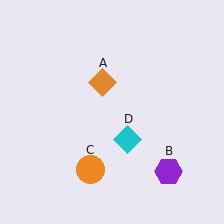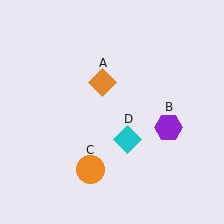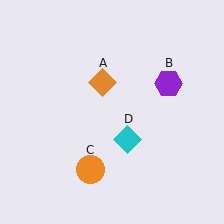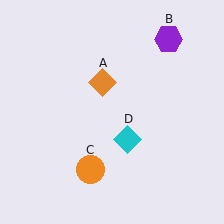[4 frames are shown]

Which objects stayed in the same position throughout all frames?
Orange diamond (object A) and orange circle (object C) and cyan diamond (object D) remained stationary.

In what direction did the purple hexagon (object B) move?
The purple hexagon (object B) moved up.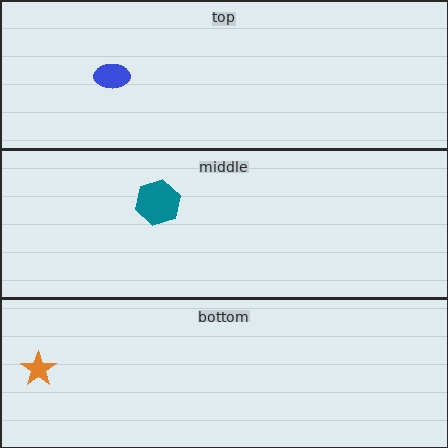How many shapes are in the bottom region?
1.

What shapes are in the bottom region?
The orange star.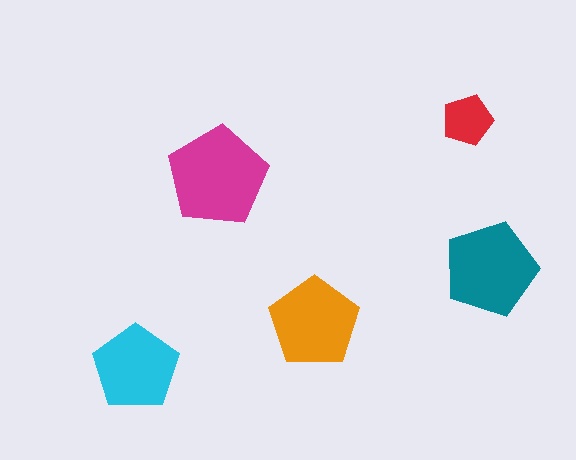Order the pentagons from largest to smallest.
the magenta one, the teal one, the orange one, the cyan one, the red one.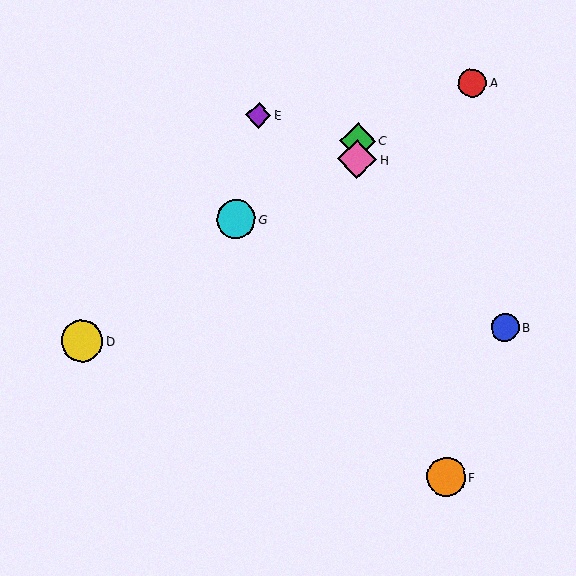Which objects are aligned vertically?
Objects C, H are aligned vertically.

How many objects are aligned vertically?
2 objects (C, H) are aligned vertically.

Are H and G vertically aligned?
No, H is at x≈357 and G is at x≈236.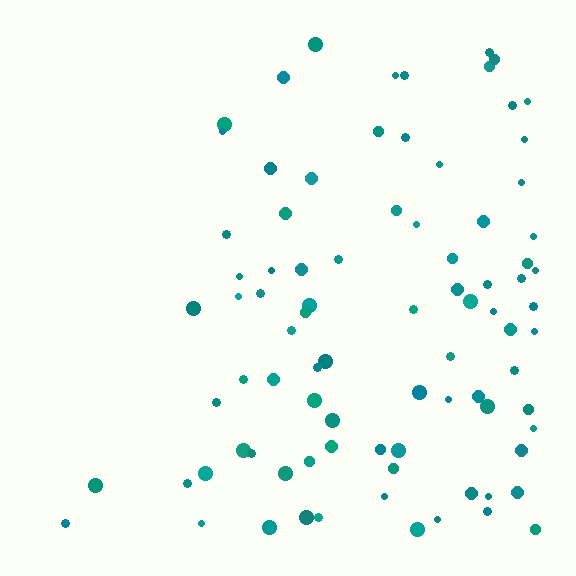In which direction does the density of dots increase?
From left to right, with the right side densest.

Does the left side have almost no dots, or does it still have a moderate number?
Still a moderate number, just noticeably fewer than the right.